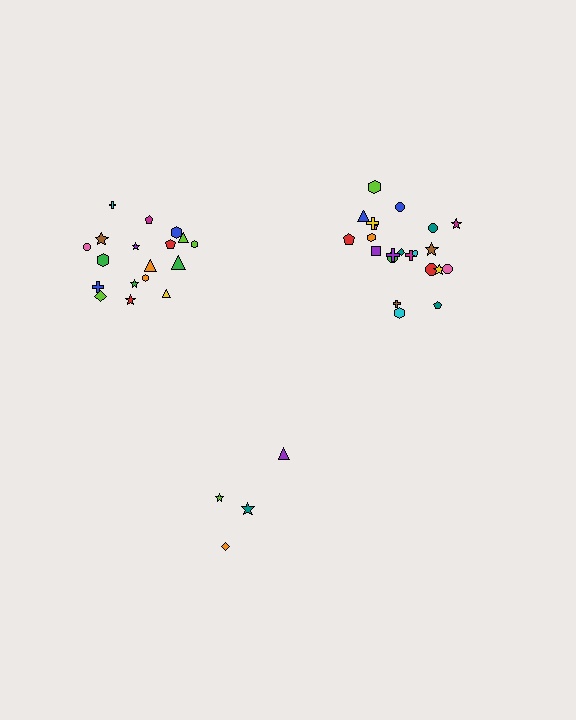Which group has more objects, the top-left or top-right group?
The top-right group.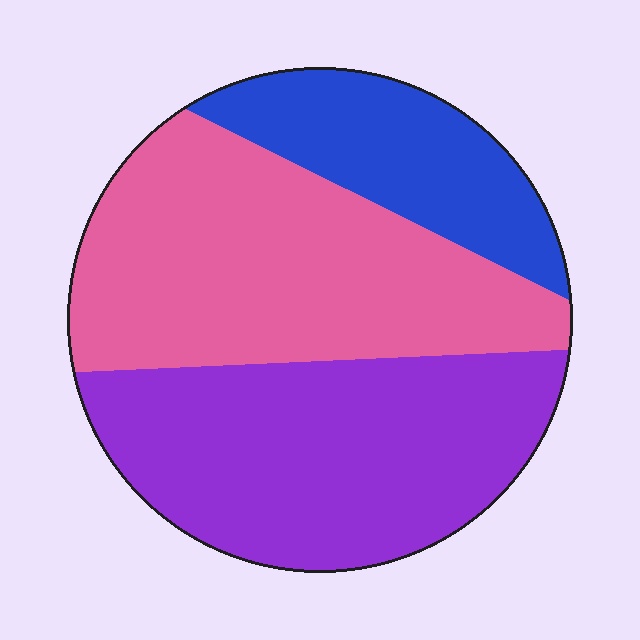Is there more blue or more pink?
Pink.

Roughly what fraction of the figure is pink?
Pink covers 41% of the figure.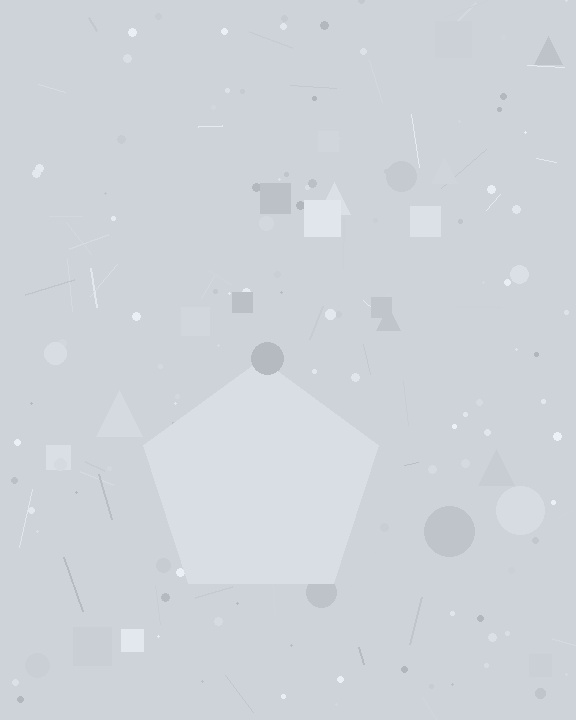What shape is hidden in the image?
A pentagon is hidden in the image.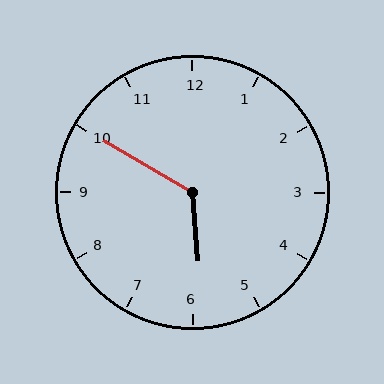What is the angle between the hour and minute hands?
Approximately 125 degrees.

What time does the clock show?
5:50.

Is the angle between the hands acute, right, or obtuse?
It is obtuse.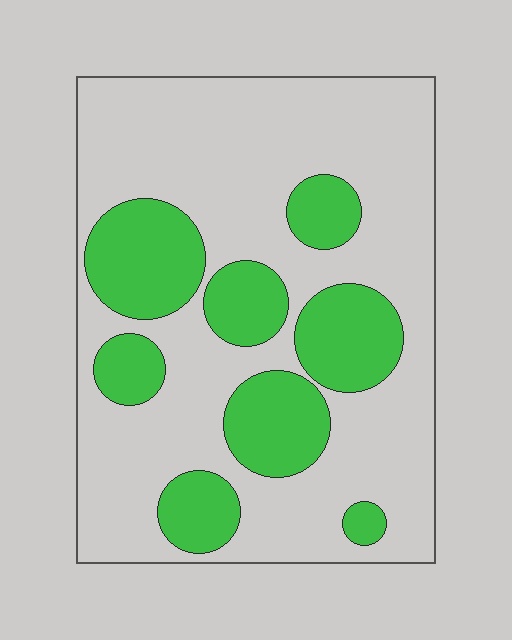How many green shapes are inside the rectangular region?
8.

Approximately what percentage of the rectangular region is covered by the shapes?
Approximately 30%.